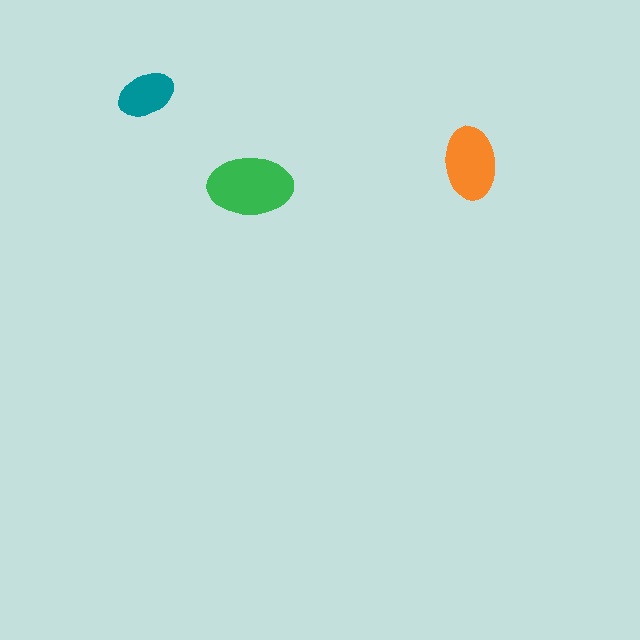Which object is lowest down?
The green ellipse is bottommost.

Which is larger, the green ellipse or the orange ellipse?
The green one.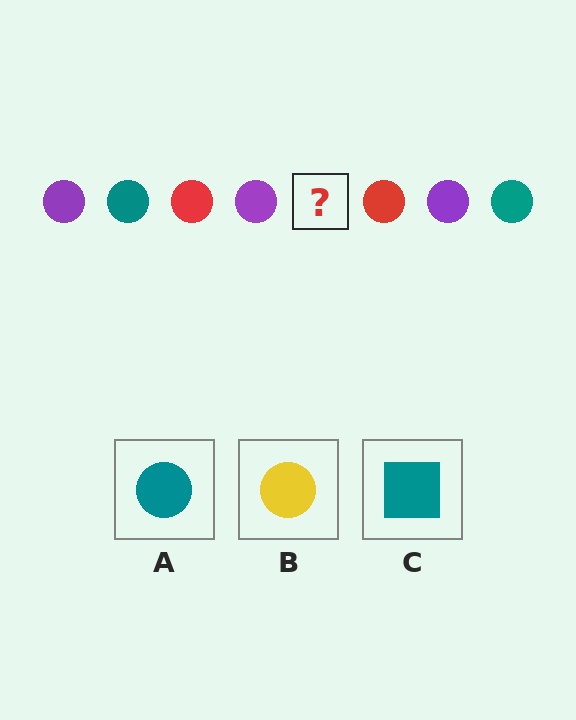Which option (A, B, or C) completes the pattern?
A.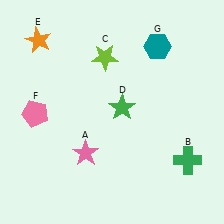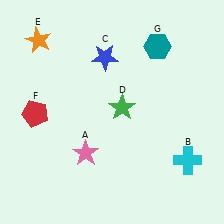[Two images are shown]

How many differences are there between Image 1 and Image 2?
There are 3 differences between the two images.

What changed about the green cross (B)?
In Image 1, B is green. In Image 2, it changed to cyan.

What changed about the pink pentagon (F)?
In Image 1, F is pink. In Image 2, it changed to red.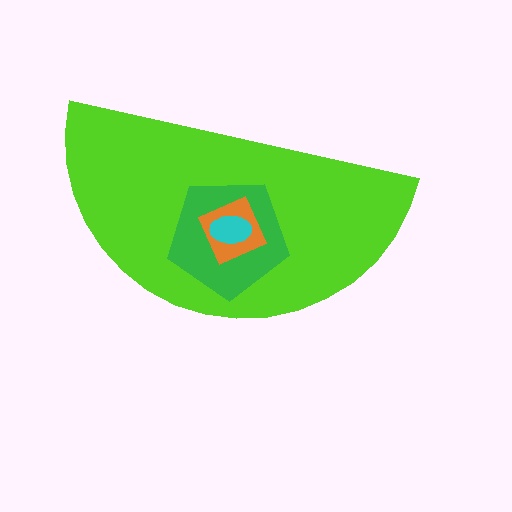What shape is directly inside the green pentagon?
The orange diamond.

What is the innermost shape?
The cyan ellipse.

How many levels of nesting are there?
4.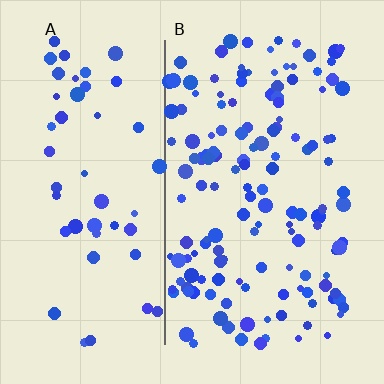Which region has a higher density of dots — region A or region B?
B (the right).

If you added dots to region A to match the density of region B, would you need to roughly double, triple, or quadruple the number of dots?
Approximately triple.